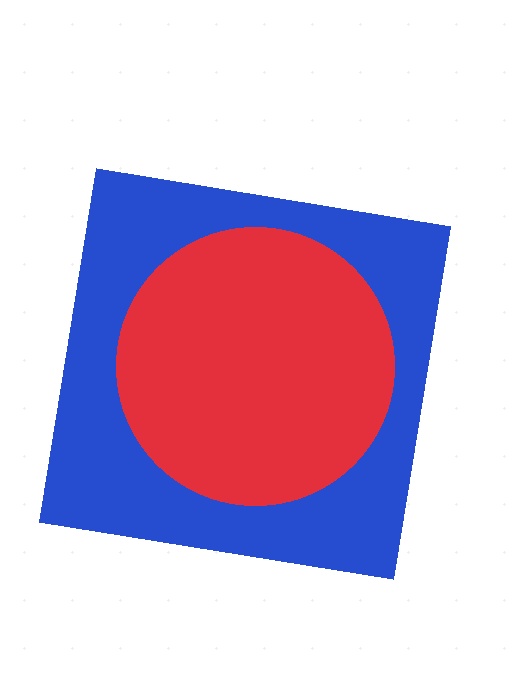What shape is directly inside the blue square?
The red circle.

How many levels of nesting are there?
2.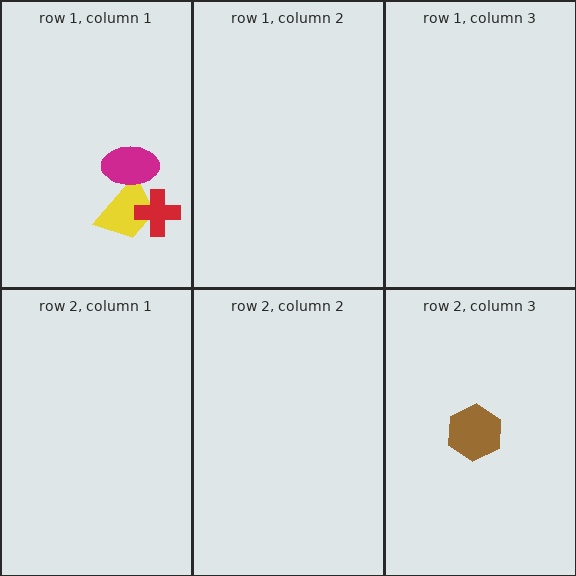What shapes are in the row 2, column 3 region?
The brown hexagon.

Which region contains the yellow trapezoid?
The row 1, column 1 region.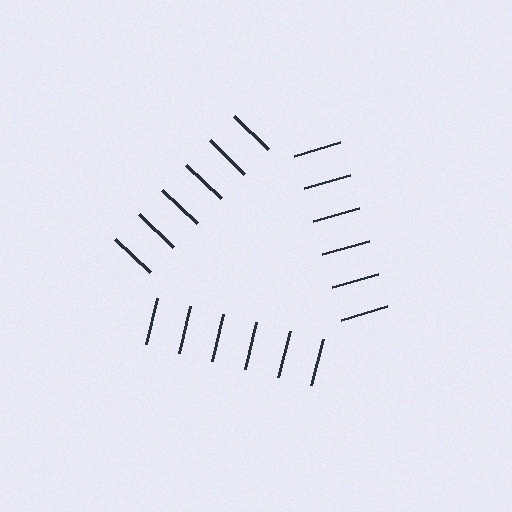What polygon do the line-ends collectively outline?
An illusory triangle — the line segments terminate on its edges but no continuous stroke is drawn.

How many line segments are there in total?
18 — 6 along each of the 3 edges.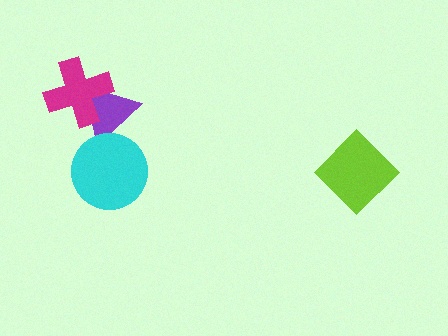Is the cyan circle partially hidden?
No, no other shape covers it.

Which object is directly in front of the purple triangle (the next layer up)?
The magenta cross is directly in front of the purple triangle.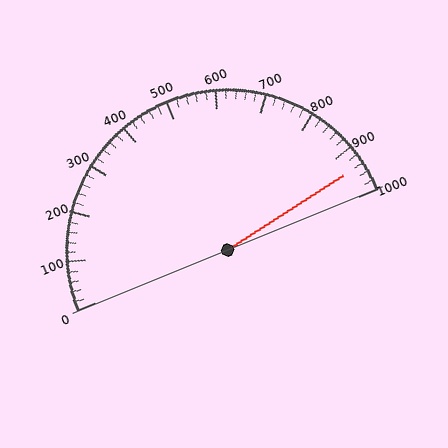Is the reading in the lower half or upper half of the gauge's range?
The reading is in the upper half of the range (0 to 1000).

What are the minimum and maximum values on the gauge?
The gauge ranges from 0 to 1000.